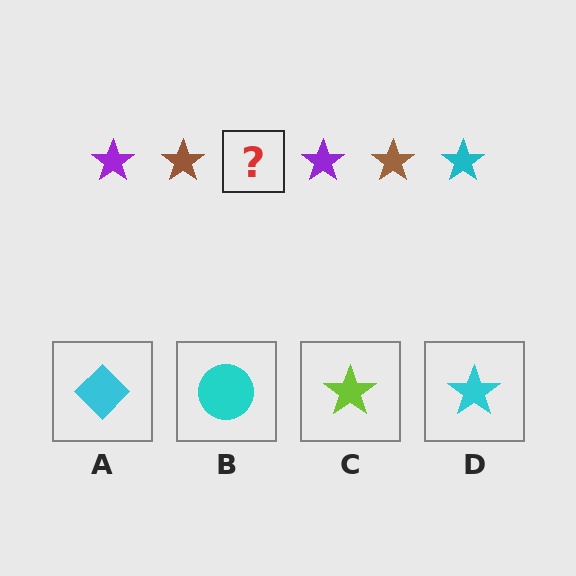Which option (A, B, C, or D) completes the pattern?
D.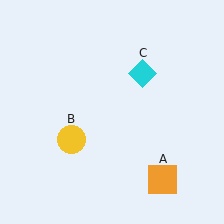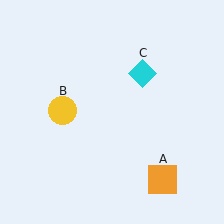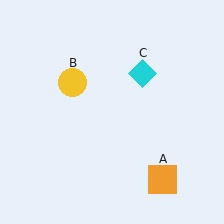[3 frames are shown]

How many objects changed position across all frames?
1 object changed position: yellow circle (object B).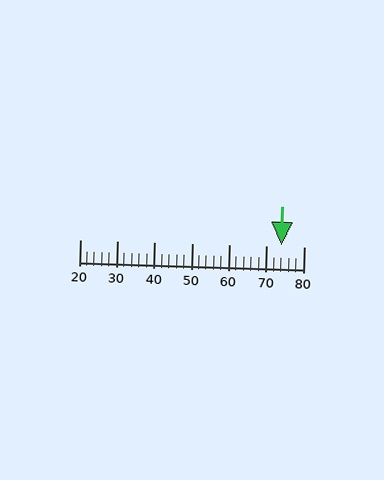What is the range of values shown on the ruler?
The ruler shows values from 20 to 80.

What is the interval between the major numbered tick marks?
The major tick marks are spaced 10 units apart.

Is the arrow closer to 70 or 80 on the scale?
The arrow is closer to 70.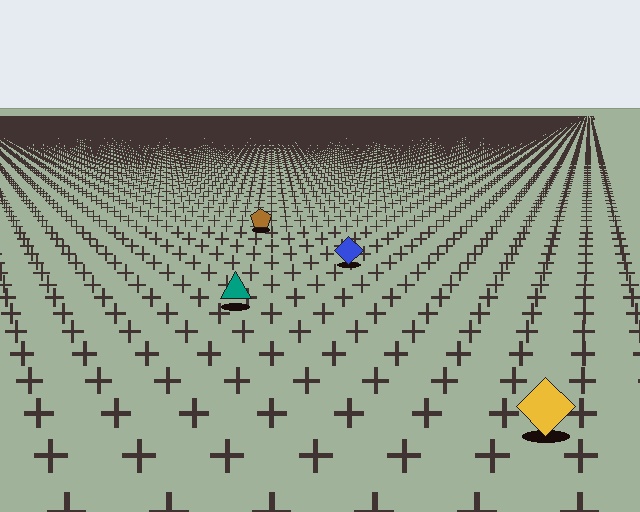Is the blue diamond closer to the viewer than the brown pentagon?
Yes. The blue diamond is closer — you can tell from the texture gradient: the ground texture is coarser near it.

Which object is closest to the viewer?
The yellow diamond is closest. The texture marks near it are larger and more spread out.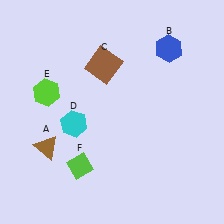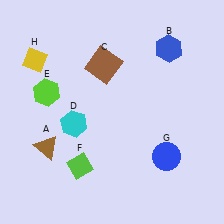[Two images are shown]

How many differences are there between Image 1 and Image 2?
There are 2 differences between the two images.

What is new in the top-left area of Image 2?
A yellow diamond (H) was added in the top-left area of Image 2.